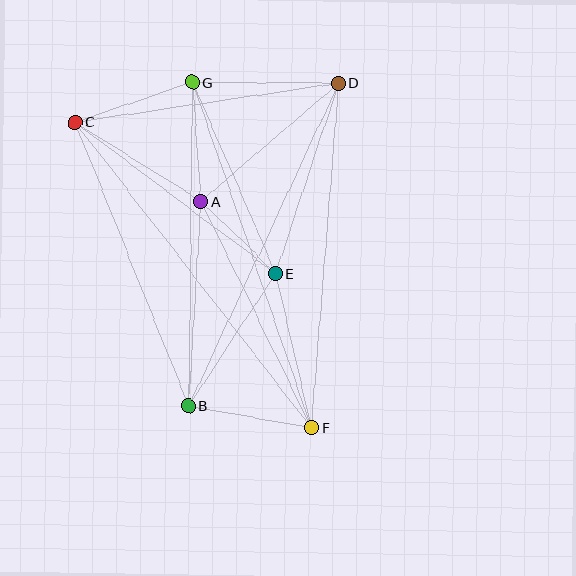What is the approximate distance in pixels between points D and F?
The distance between D and F is approximately 345 pixels.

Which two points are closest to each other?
Points A and E are closest to each other.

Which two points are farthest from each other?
Points C and F are farthest from each other.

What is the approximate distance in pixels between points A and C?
The distance between A and C is approximately 149 pixels.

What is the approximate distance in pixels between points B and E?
The distance between B and E is approximately 158 pixels.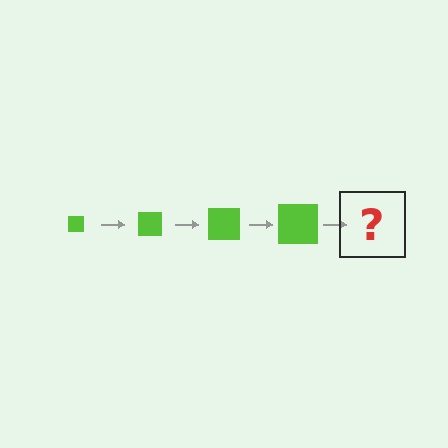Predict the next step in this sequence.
The next step is a lime square, larger than the previous one.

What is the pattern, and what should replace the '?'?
The pattern is that the square gets progressively larger each step. The '?' should be a lime square, larger than the previous one.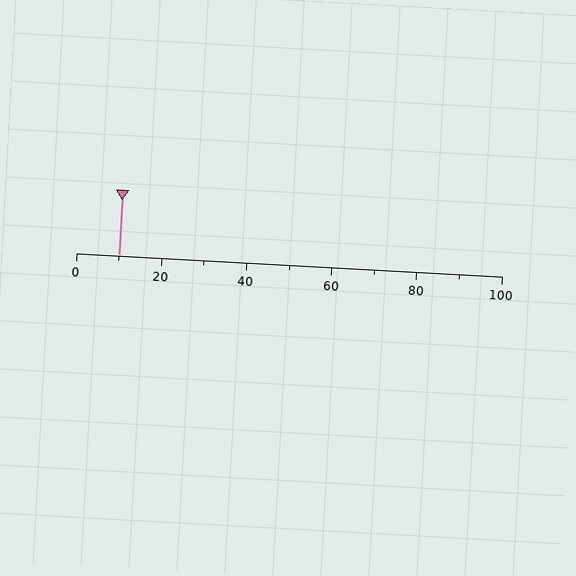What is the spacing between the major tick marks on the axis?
The major ticks are spaced 20 apart.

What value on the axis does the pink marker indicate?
The marker indicates approximately 10.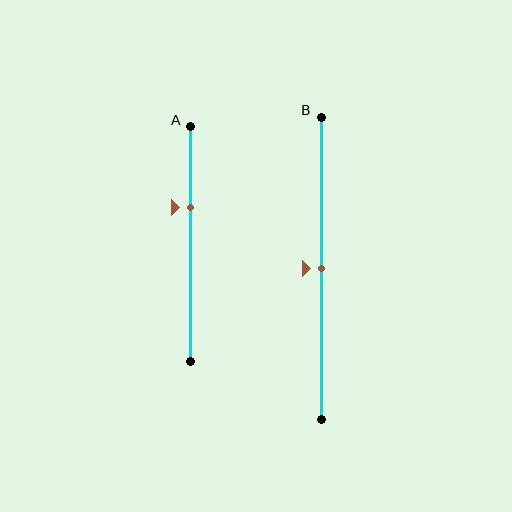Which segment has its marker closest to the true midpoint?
Segment B has its marker closest to the true midpoint.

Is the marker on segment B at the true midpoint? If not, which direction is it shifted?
Yes, the marker on segment B is at the true midpoint.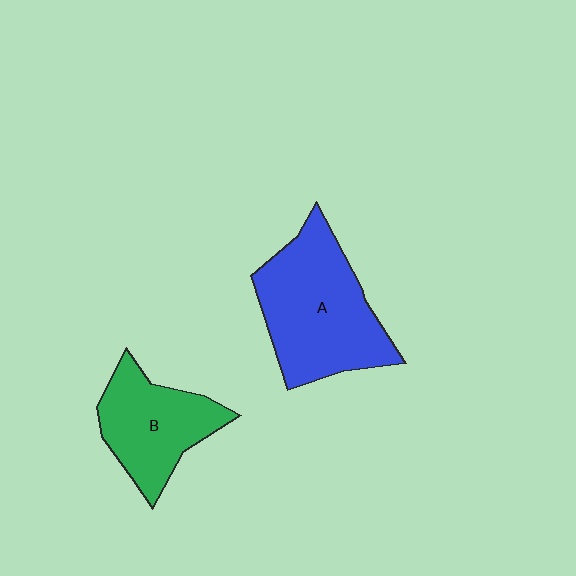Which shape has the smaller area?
Shape B (green).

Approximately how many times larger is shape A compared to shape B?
Approximately 1.5 times.